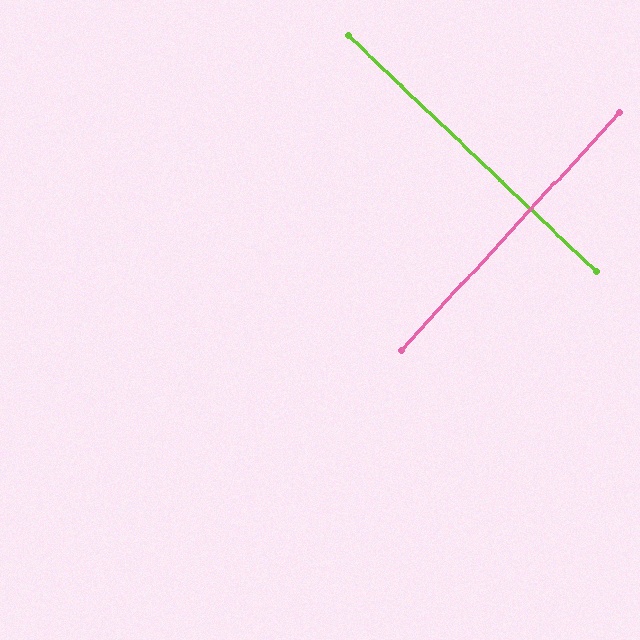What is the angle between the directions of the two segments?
Approximately 89 degrees.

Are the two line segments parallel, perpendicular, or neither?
Perpendicular — they meet at approximately 89°.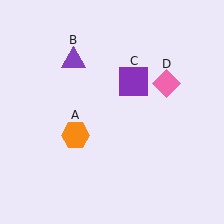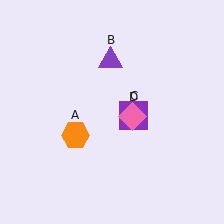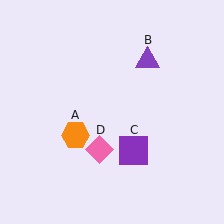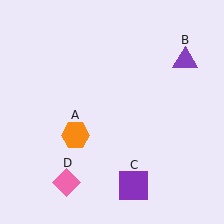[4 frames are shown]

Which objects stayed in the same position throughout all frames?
Orange hexagon (object A) remained stationary.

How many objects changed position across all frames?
3 objects changed position: purple triangle (object B), purple square (object C), pink diamond (object D).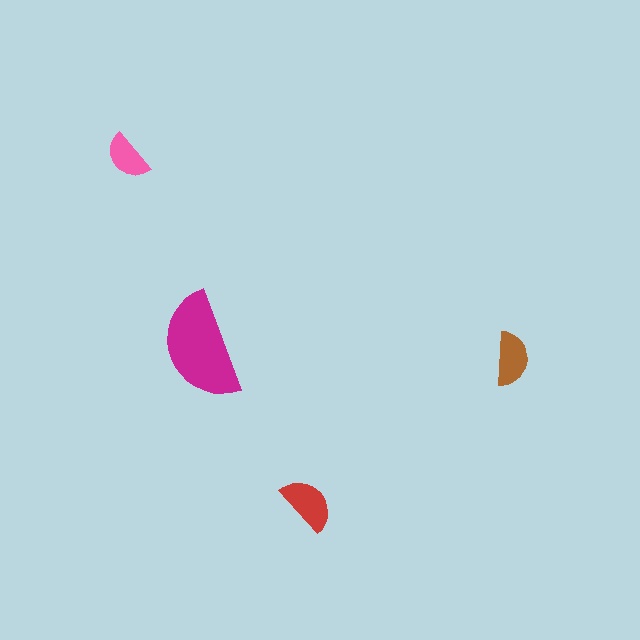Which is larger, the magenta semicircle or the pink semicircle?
The magenta one.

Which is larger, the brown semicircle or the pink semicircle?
The brown one.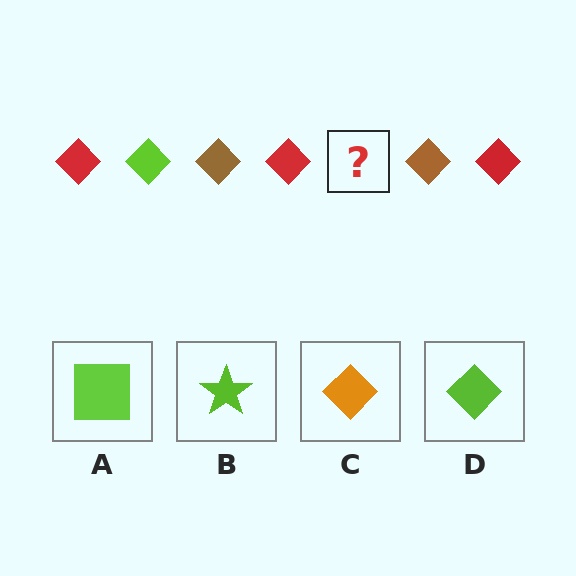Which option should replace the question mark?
Option D.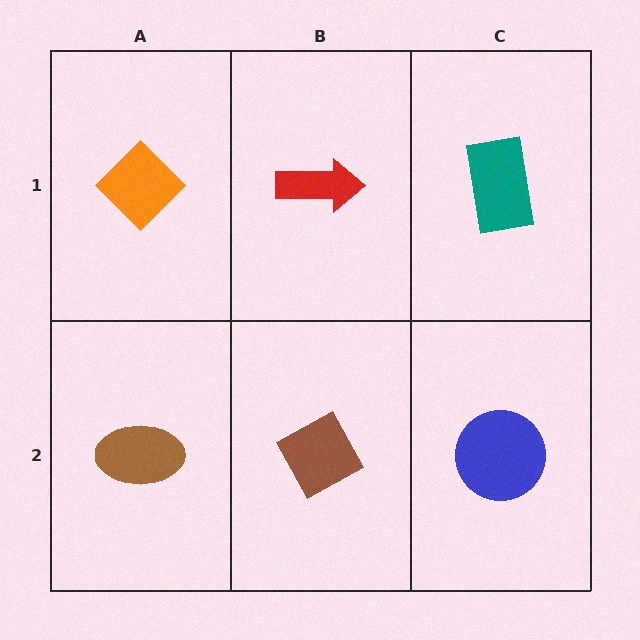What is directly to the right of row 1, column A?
A red arrow.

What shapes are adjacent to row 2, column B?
A red arrow (row 1, column B), a brown ellipse (row 2, column A), a blue circle (row 2, column C).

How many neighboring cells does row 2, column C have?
2.